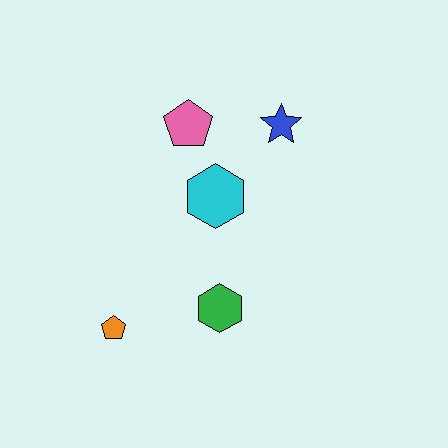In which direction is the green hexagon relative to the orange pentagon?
The green hexagon is to the right of the orange pentagon.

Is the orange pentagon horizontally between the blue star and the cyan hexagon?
No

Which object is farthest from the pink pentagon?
The orange pentagon is farthest from the pink pentagon.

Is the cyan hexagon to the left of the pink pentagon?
No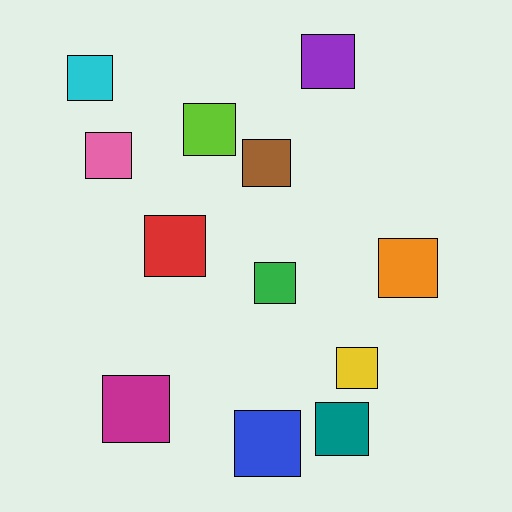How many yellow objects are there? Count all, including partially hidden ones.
There is 1 yellow object.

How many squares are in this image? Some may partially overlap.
There are 12 squares.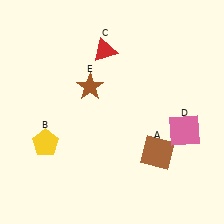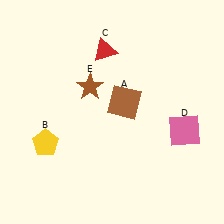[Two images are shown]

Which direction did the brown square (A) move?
The brown square (A) moved up.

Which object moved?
The brown square (A) moved up.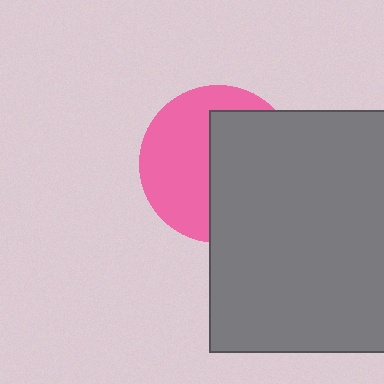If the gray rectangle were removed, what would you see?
You would see the complete pink circle.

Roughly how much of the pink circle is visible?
About half of it is visible (roughly 49%).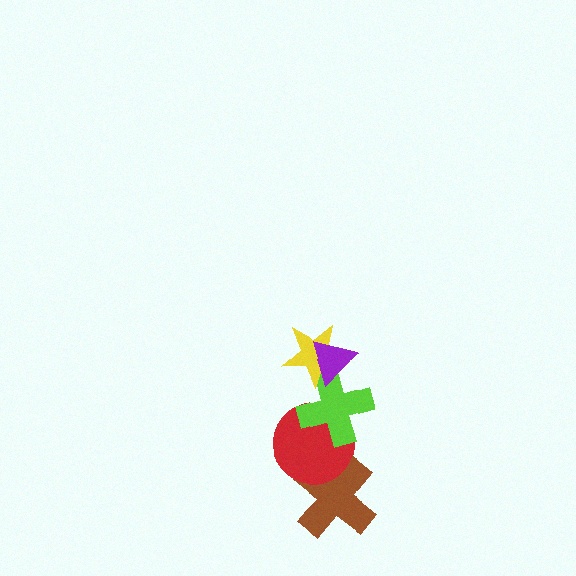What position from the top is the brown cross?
The brown cross is 5th from the top.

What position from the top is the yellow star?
The yellow star is 2nd from the top.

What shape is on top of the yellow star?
The purple triangle is on top of the yellow star.